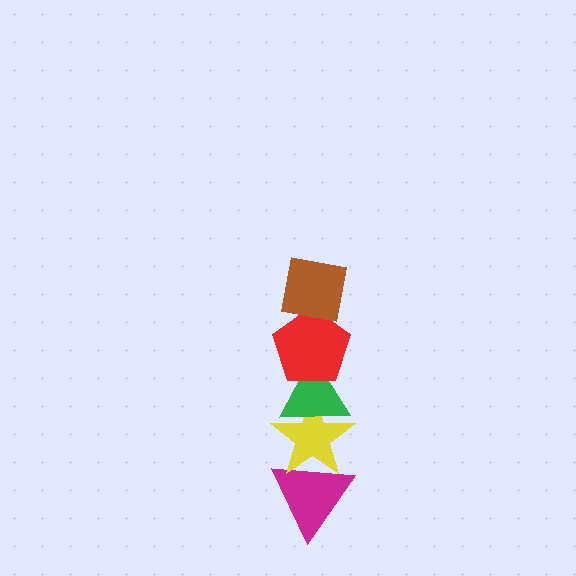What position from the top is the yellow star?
The yellow star is 4th from the top.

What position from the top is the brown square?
The brown square is 1st from the top.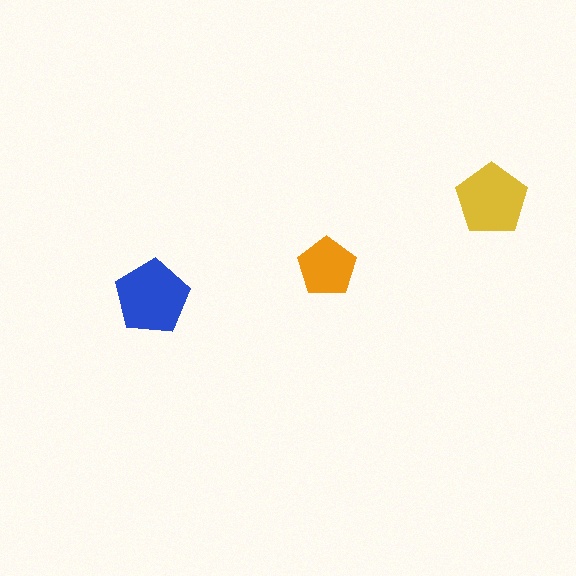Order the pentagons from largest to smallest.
the blue one, the yellow one, the orange one.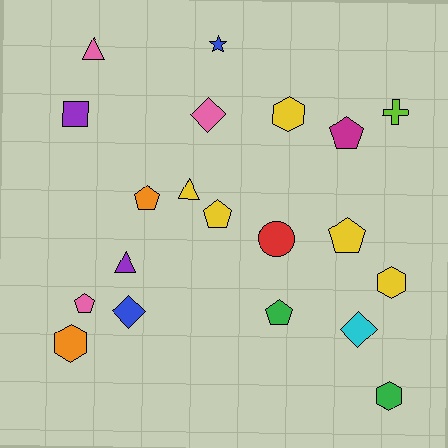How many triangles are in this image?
There are 3 triangles.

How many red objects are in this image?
There is 1 red object.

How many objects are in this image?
There are 20 objects.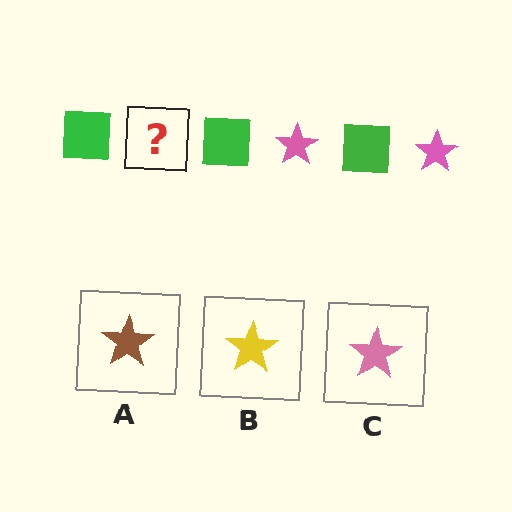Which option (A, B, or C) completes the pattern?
C.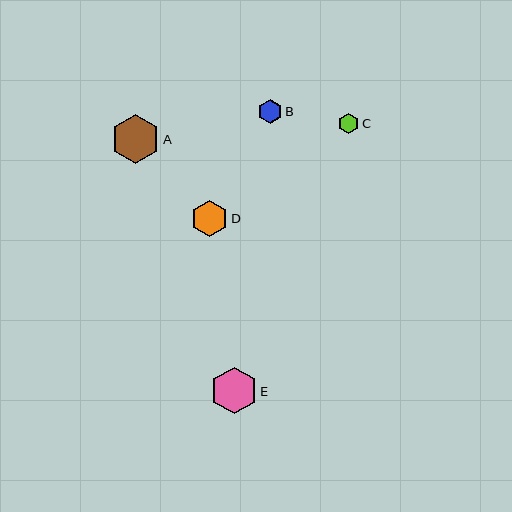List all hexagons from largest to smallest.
From largest to smallest: A, E, D, B, C.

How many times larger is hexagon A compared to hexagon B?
Hexagon A is approximately 2.0 times the size of hexagon B.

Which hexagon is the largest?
Hexagon A is the largest with a size of approximately 49 pixels.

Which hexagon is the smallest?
Hexagon C is the smallest with a size of approximately 21 pixels.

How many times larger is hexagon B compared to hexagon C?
Hexagon B is approximately 1.2 times the size of hexagon C.